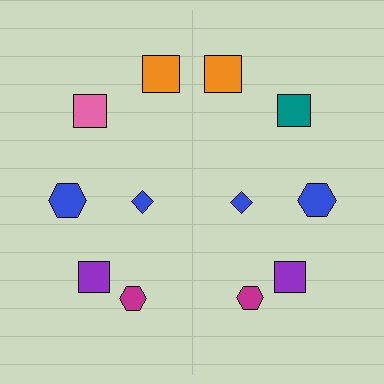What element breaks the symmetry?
The teal square on the right side breaks the symmetry — its mirror counterpart is pink.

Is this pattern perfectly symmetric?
No, the pattern is not perfectly symmetric. The teal square on the right side breaks the symmetry — its mirror counterpart is pink.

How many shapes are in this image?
There are 12 shapes in this image.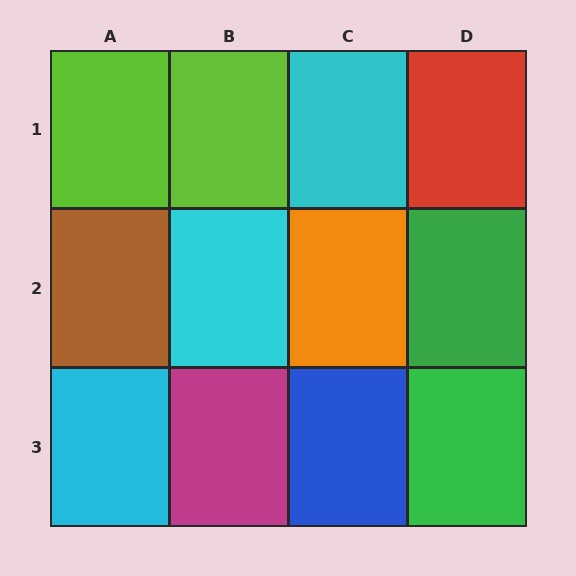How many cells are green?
2 cells are green.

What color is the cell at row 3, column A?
Cyan.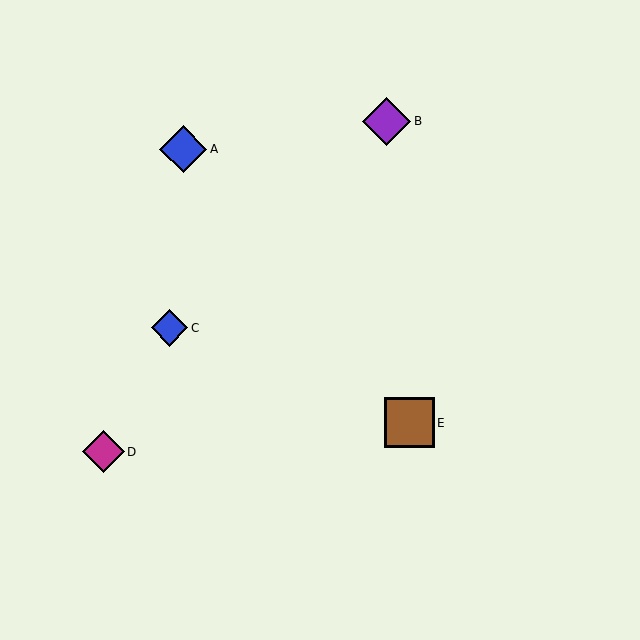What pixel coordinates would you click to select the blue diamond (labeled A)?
Click at (183, 149) to select the blue diamond A.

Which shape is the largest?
The brown square (labeled E) is the largest.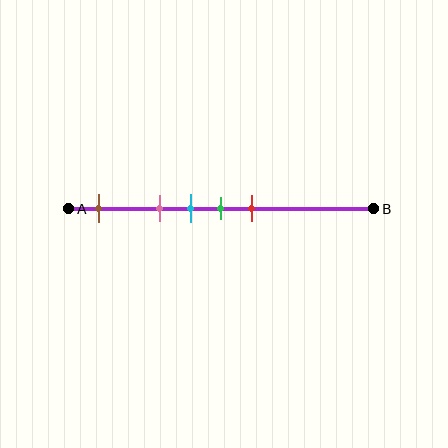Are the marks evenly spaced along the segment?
No, the marks are not evenly spaced.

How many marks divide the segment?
There are 5 marks dividing the segment.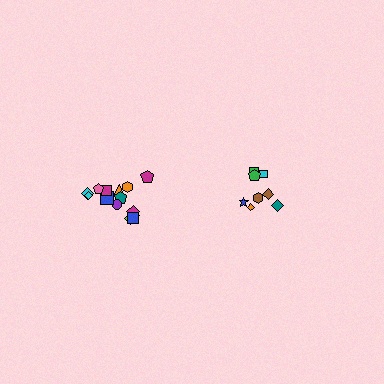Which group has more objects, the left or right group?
The left group.